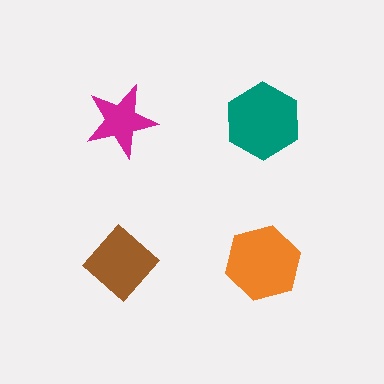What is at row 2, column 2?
An orange hexagon.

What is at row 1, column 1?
A magenta star.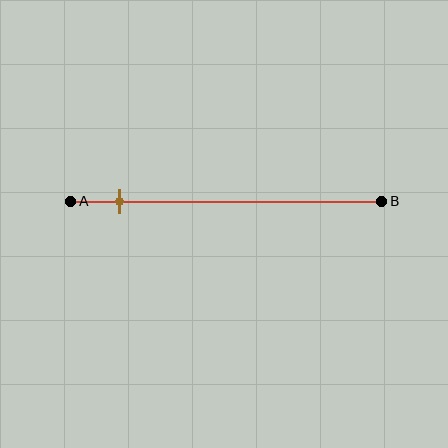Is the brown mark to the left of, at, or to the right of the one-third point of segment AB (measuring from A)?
The brown mark is to the left of the one-third point of segment AB.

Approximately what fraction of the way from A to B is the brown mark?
The brown mark is approximately 15% of the way from A to B.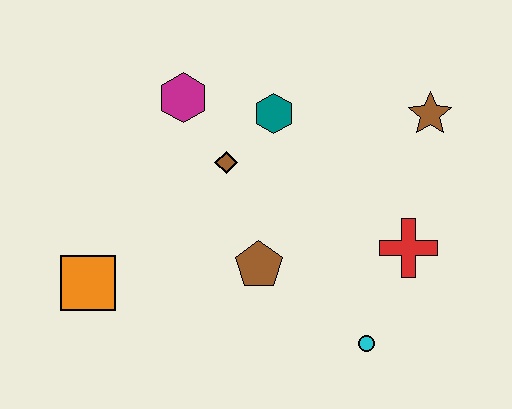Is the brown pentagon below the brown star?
Yes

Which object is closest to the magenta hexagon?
The brown diamond is closest to the magenta hexagon.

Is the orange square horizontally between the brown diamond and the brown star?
No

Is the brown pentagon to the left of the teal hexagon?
Yes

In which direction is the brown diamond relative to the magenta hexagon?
The brown diamond is below the magenta hexagon.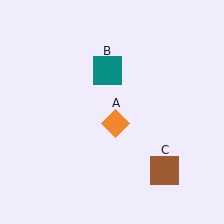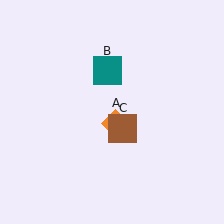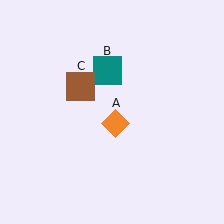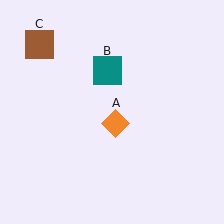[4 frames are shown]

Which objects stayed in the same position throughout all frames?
Orange diamond (object A) and teal square (object B) remained stationary.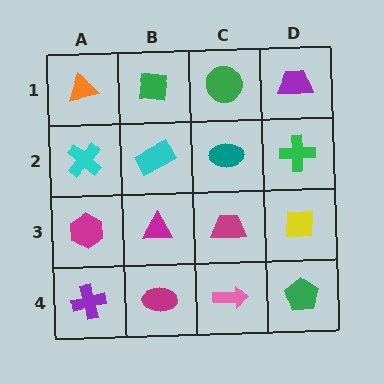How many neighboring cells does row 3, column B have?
4.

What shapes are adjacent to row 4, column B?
A magenta triangle (row 3, column B), a purple cross (row 4, column A), a pink arrow (row 4, column C).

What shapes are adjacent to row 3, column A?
A cyan cross (row 2, column A), a purple cross (row 4, column A), a magenta triangle (row 3, column B).